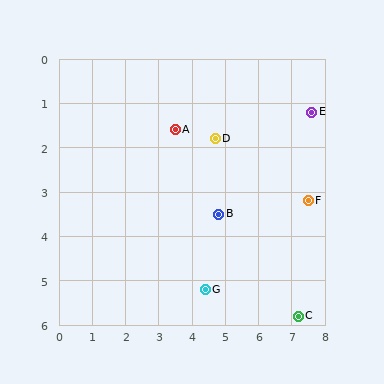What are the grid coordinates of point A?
Point A is at approximately (3.5, 1.6).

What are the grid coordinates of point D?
Point D is at approximately (4.7, 1.8).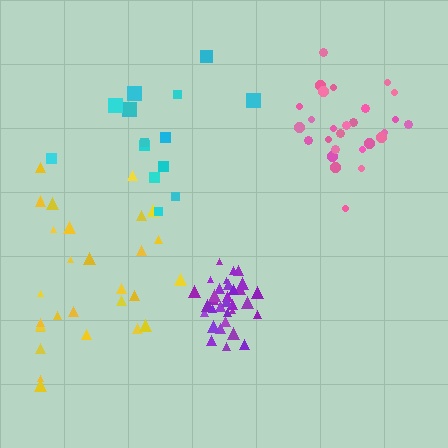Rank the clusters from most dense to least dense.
purple, pink, yellow, cyan.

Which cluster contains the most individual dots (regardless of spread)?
Purple (33).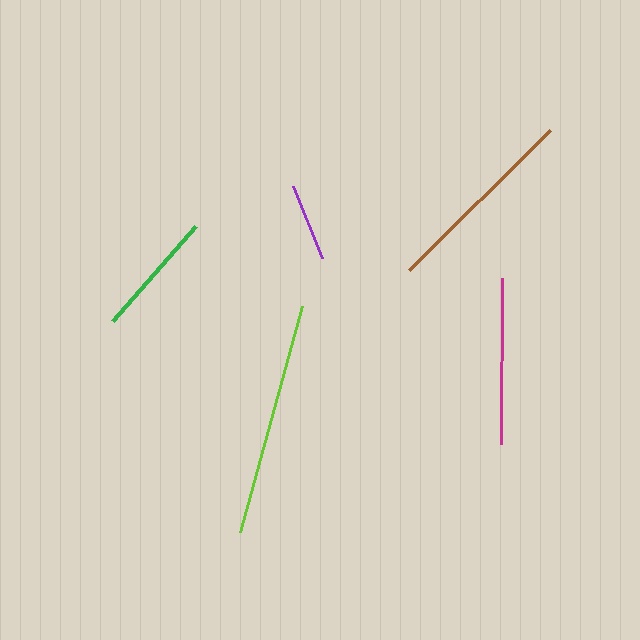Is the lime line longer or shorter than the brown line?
The lime line is longer than the brown line.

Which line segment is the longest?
The lime line is the longest at approximately 234 pixels.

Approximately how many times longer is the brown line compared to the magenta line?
The brown line is approximately 1.2 times the length of the magenta line.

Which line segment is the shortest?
The purple line is the shortest at approximately 77 pixels.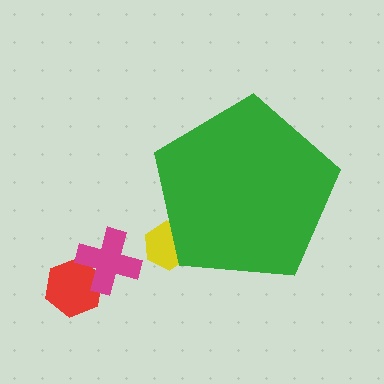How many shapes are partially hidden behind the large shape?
1 shape is partially hidden.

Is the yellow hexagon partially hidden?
Yes, the yellow hexagon is partially hidden behind the green pentagon.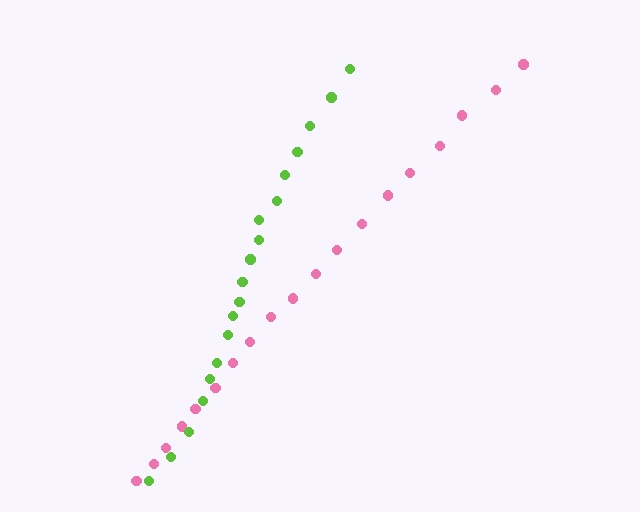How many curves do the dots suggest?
There are 2 distinct paths.